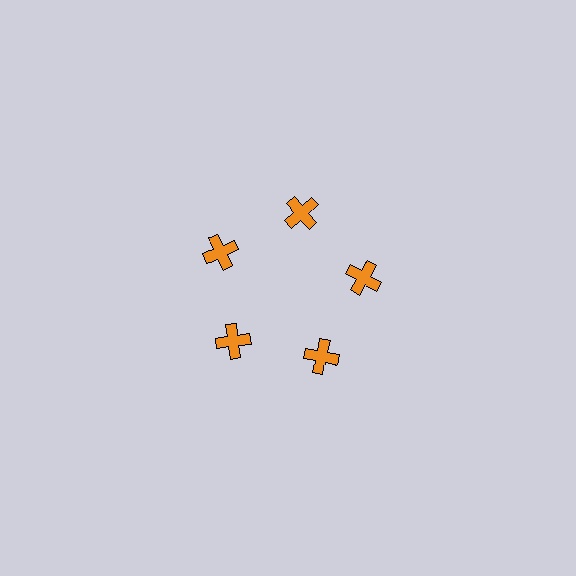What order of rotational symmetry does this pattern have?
This pattern has 5-fold rotational symmetry.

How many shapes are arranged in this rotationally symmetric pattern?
There are 5 shapes, arranged in 5 groups of 1.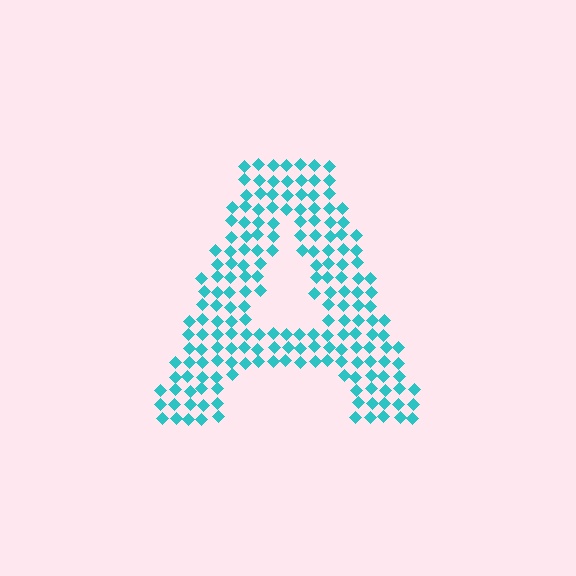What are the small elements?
The small elements are diamonds.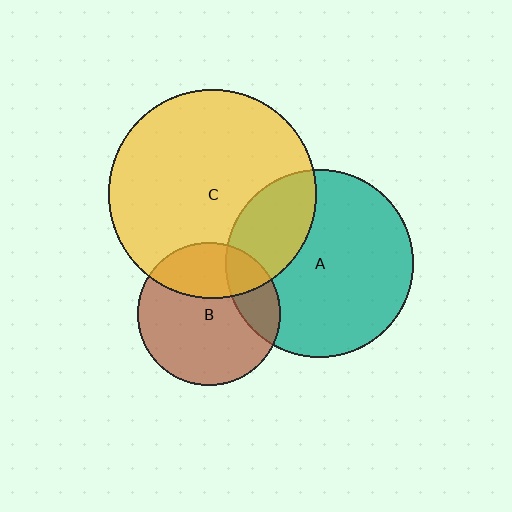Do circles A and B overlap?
Yes.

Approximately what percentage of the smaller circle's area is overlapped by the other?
Approximately 20%.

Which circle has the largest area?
Circle C (yellow).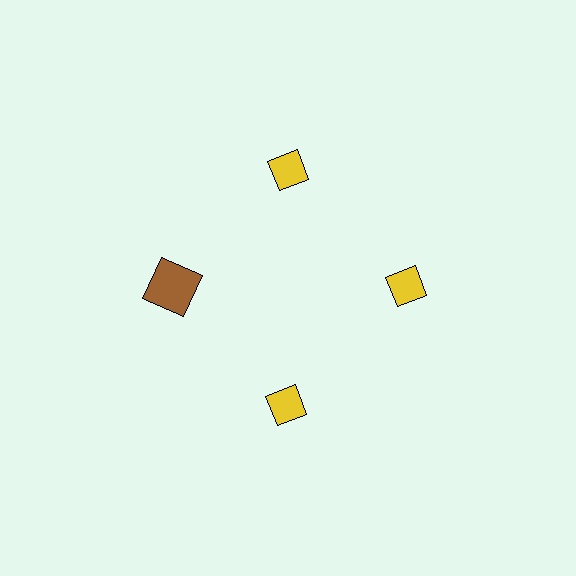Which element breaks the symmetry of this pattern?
The brown square at roughly the 9 o'clock position breaks the symmetry. All other shapes are yellow diamonds.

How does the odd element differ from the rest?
It differs in both color (brown instead of yellow) and shape (square instead of diamond).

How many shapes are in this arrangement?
There are 4 shapes arranged in a ring pattern.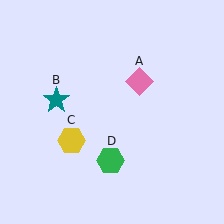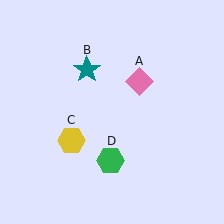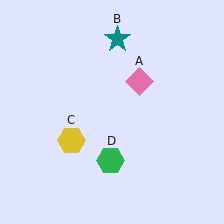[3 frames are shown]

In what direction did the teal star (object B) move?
The teal star (object B) moved up and to the right.